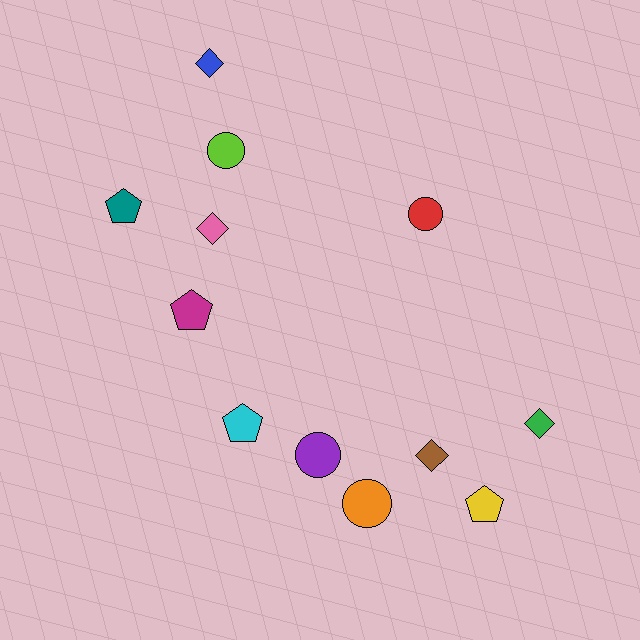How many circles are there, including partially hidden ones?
There are 4 circles.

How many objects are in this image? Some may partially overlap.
There are 12 objects.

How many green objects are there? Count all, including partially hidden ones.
There is 1 green object.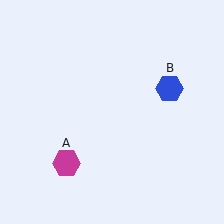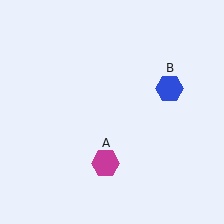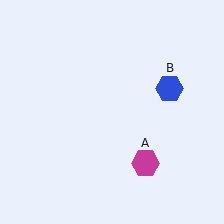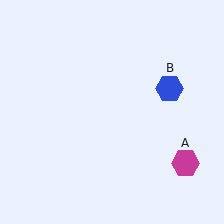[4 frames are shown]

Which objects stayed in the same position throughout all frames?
Blue hexagon (object B) remained stationary.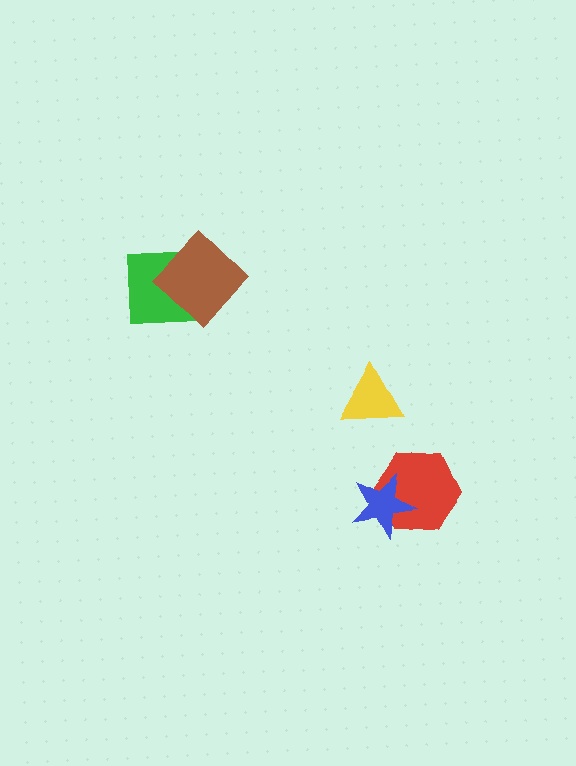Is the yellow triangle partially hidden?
No, no other shape covers it.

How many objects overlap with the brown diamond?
1 object overlaps with the brown diamond.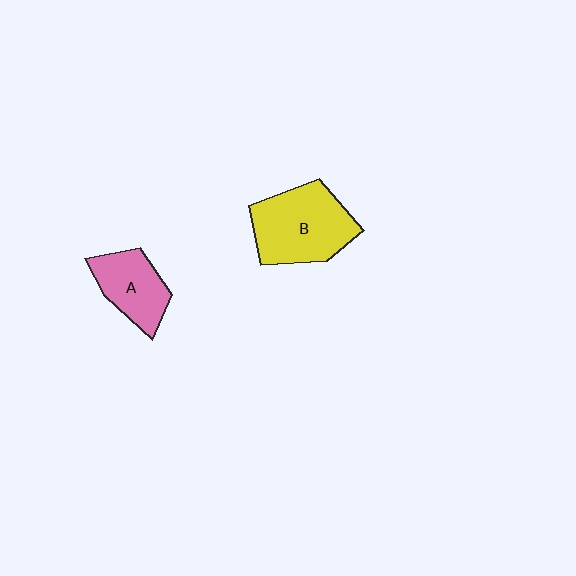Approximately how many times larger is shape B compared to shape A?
Approximately 1.6 times.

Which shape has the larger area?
Shape B (yellow).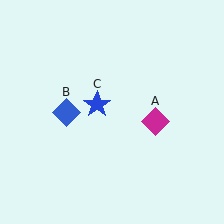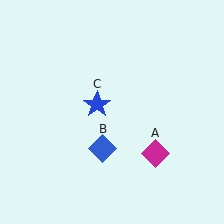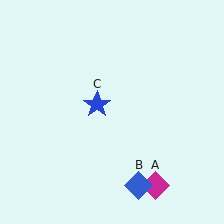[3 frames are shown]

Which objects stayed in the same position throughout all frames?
Blue star (object C) remained stationary.